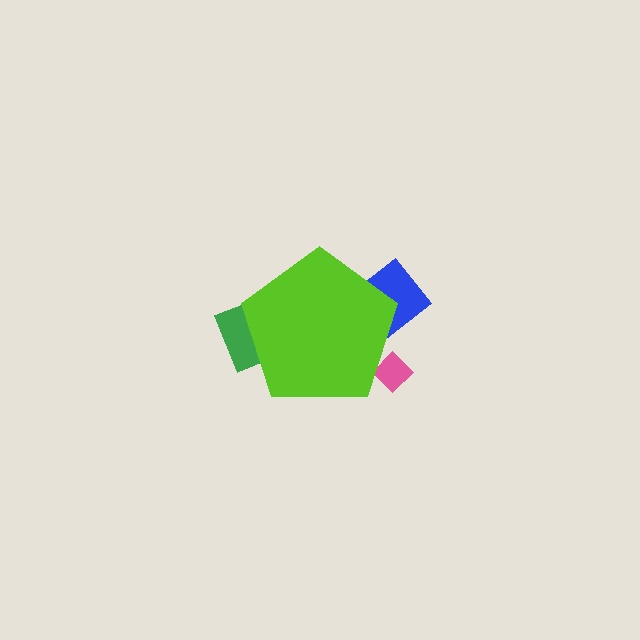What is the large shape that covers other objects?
A lime pentagon.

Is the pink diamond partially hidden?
Yes, the pink diamond is partially hidden behind the lime pentagon.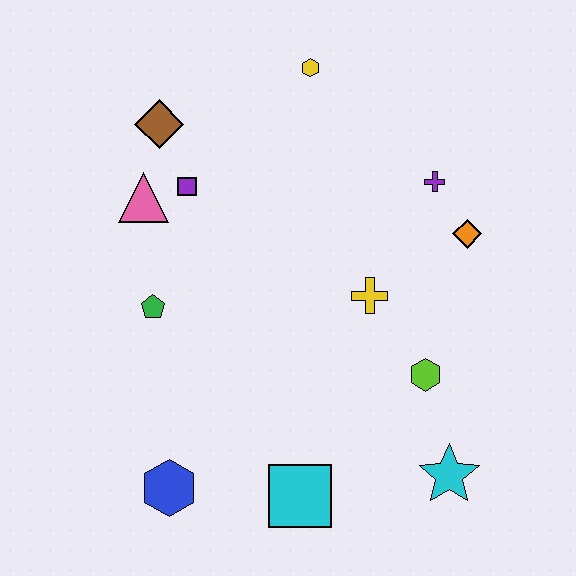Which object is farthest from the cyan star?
The brown diamond is farthest from the cyan star.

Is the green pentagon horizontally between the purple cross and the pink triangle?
Yes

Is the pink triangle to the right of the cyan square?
No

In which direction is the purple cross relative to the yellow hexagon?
The purple cross is to the right of the yellow hexagon.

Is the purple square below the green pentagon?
No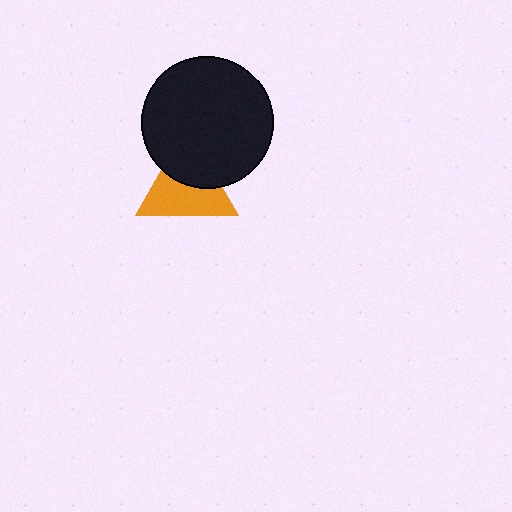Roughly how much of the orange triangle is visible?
About half of it is visible (roughly 59%).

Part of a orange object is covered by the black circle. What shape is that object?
It is a triangle.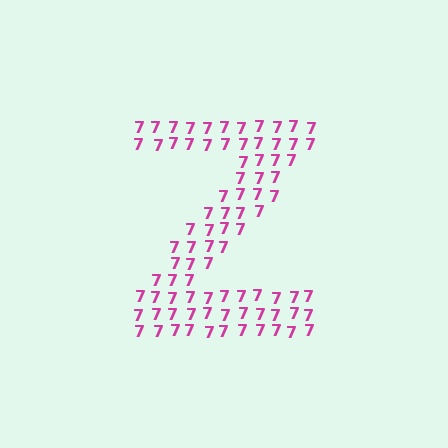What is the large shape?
The large shape is the letter Z.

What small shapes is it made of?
It is made of small digit 7's.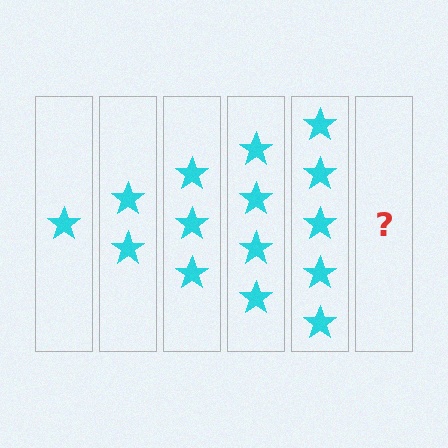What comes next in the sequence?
The next element should be 6 stars.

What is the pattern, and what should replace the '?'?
The pattern is that each step adds one more star. The '?' should be 6 stars.